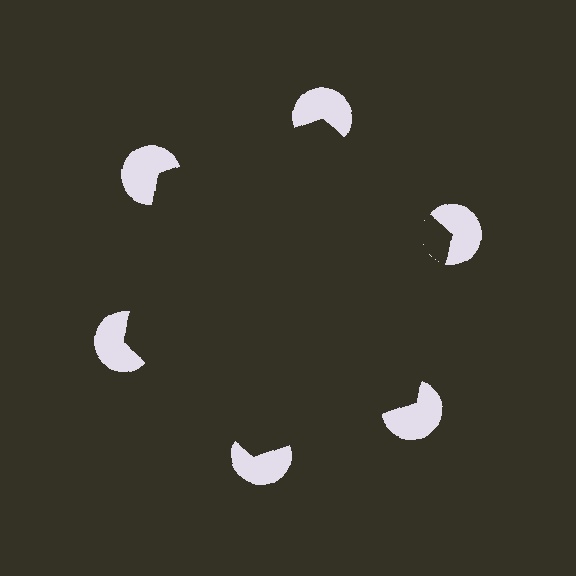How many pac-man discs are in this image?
There are 6 — one at each vertex of the illusory hexagon.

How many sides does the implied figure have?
6 sides.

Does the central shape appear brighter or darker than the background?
It typically appears slightly darker than the background, even though no actual brightness change is drawn.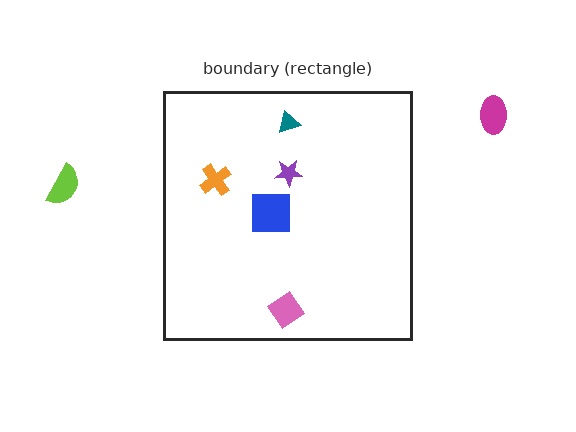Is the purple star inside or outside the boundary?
Inside.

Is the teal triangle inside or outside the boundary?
Inside.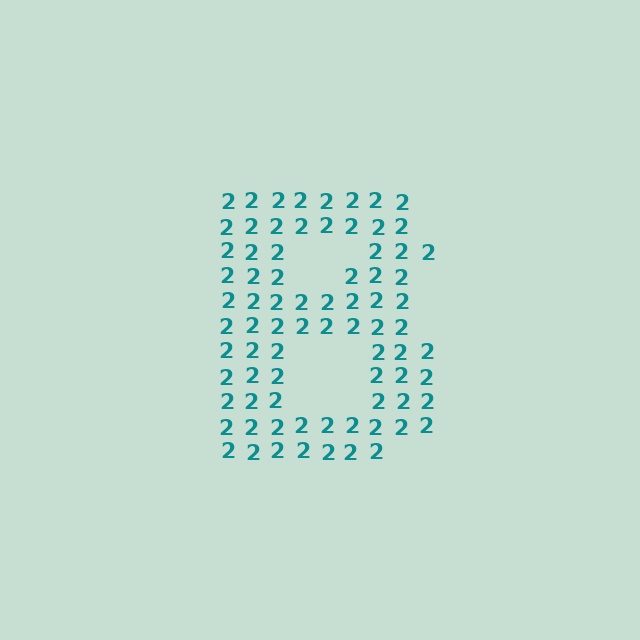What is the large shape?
The large shape is the letter B.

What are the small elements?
The small elements are digit 2's.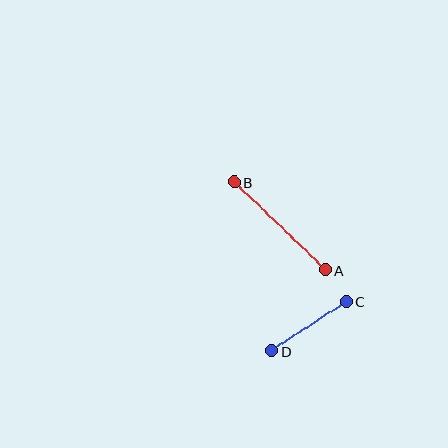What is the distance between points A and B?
The distance is approximately 127 pixels.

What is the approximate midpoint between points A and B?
The midpoint is at approximately (280, 226) pixels.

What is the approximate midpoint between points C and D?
The midpoint is at approximately (309, 326) pixels.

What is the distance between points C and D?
The distance is approximately 89 pixels.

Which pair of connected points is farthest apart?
Points A and B are farthest apart.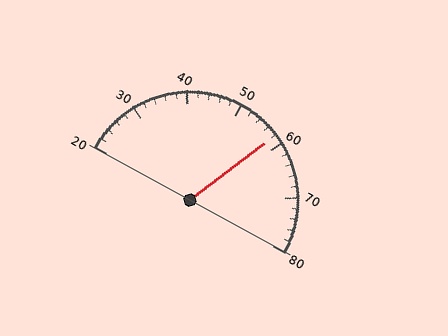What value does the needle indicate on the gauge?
The needle indicates approximately 58.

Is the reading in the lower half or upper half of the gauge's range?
The reading is in the upper half of the range (20 to 80).